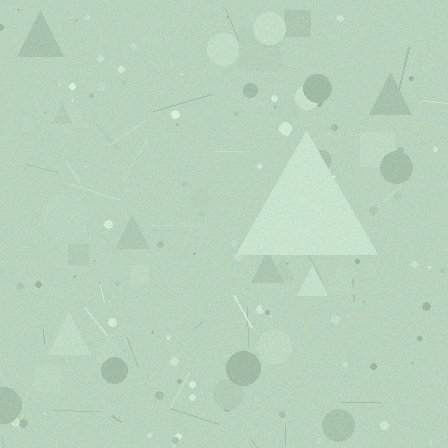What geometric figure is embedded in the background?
A triangle is embedded in the background.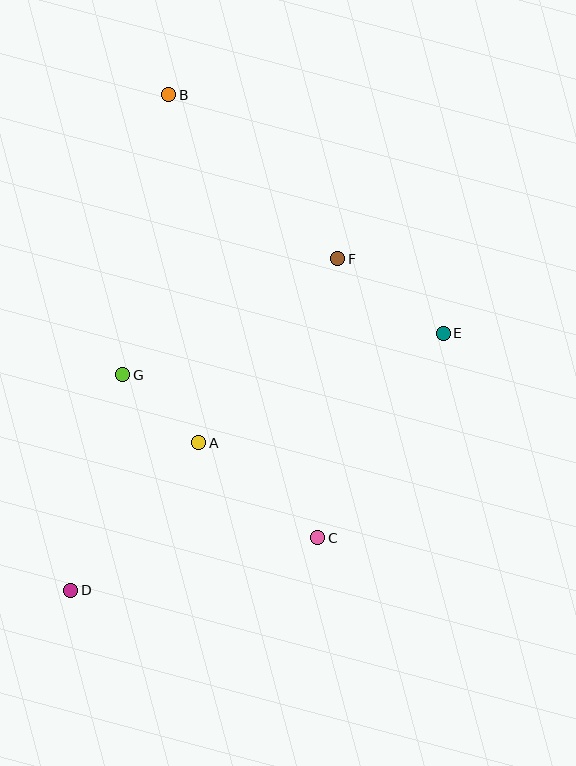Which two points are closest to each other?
Points A and G are closest to each other.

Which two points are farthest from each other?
Points B and D are farthest from each other.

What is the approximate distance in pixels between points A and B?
The distance between A and B is approximately 349 pixels.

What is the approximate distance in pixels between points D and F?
The distance between D and F is approximately 426 pixels.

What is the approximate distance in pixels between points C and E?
The distance between C and E is approximately 240 pixels.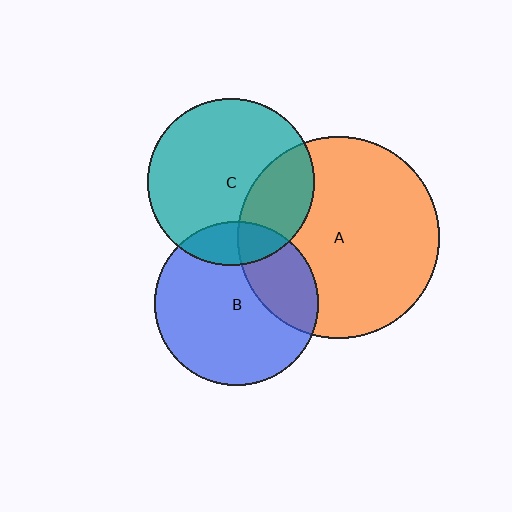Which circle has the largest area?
Circle A (orange).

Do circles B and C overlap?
Yes.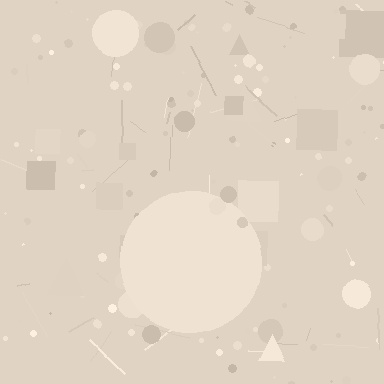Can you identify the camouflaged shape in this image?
The camouflaged shape is a circle.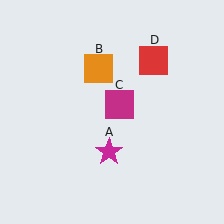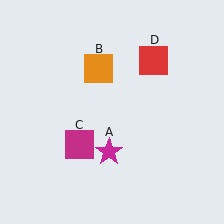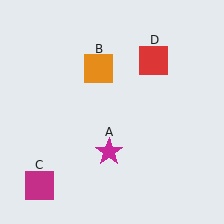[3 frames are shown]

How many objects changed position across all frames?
1 object changed position: magenta square (object C).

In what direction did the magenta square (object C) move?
The magenta square (object C) moved down and to the left.